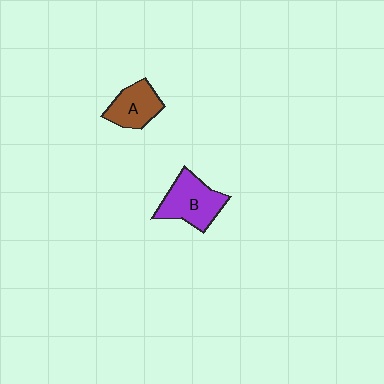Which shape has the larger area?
Shape B (purple).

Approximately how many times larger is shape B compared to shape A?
Approximately 1.3 times.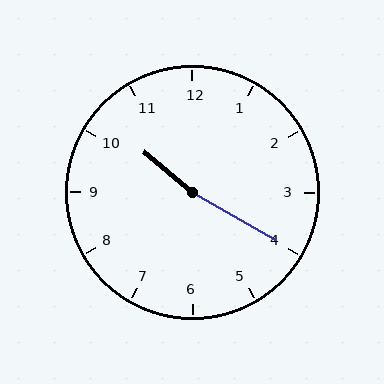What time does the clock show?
10:20.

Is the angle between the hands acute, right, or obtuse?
It is obtuse.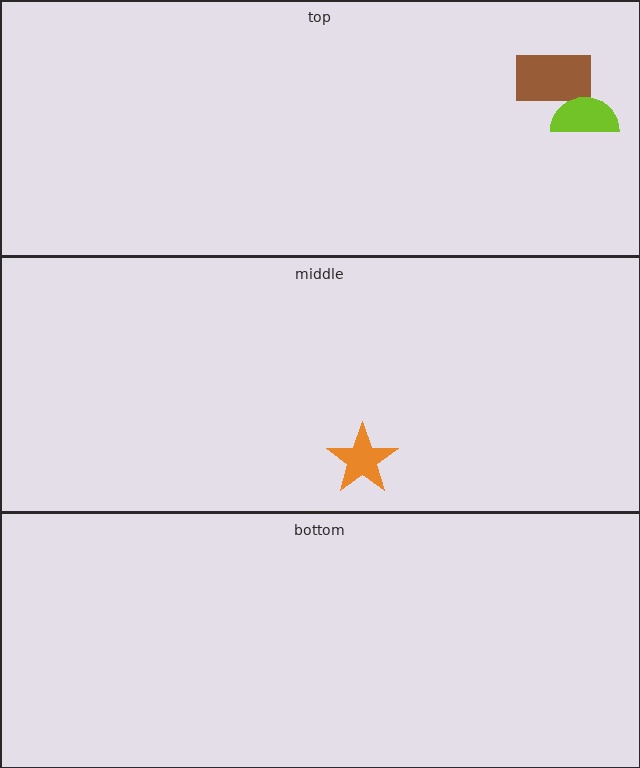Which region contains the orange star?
The middle region.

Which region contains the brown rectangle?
The top region.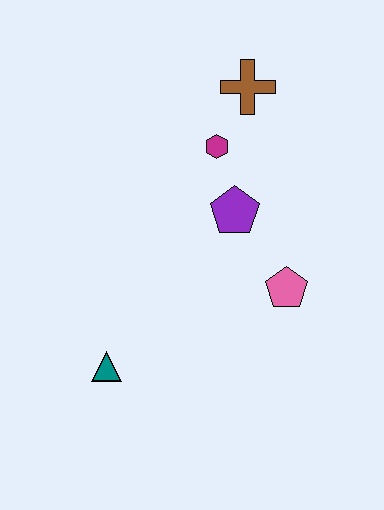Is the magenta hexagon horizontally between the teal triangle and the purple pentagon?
Yes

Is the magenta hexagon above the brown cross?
No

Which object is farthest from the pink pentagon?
The brown cross is farthest from the pink pentagon.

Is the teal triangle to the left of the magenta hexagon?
Yes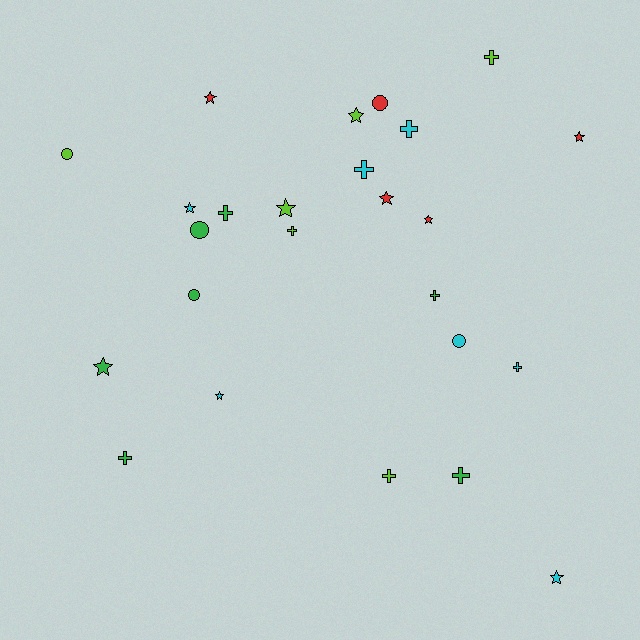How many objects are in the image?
There are 25 objects.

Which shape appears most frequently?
Star, with 10 objects.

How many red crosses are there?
There are no red crosses.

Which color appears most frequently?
Cyan, with 7 objects.